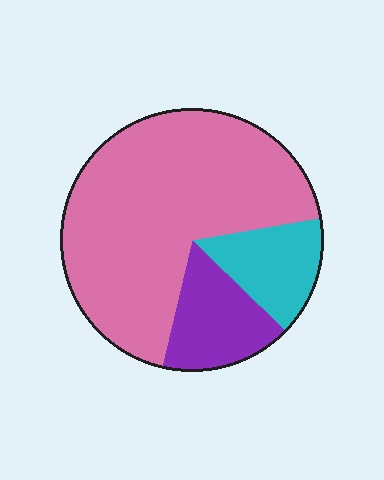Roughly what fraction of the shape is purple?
Purple takes up about one sixth (1/6) of the shape.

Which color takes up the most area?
Pink, at roughly 70%.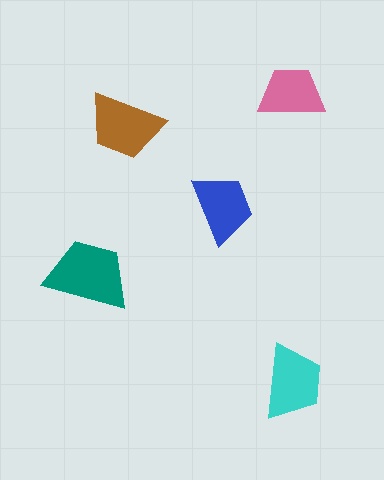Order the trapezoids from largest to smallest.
the teal one, the brown one, the cyan one, the blue one, the pink one.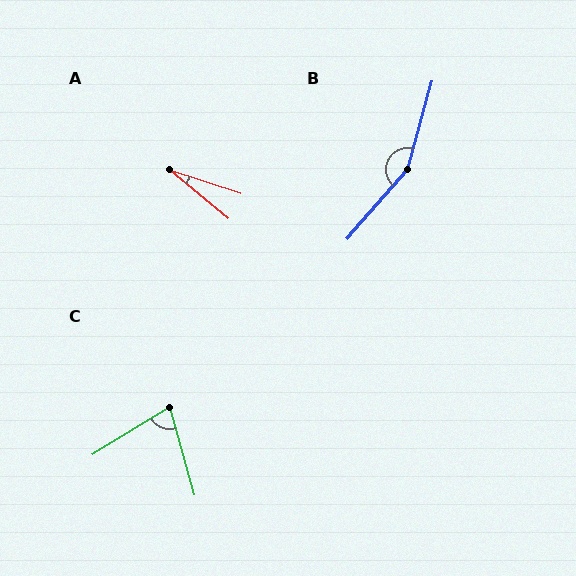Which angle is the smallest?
A, at approximately 22 degrees.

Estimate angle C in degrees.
Approximately 74 degrees.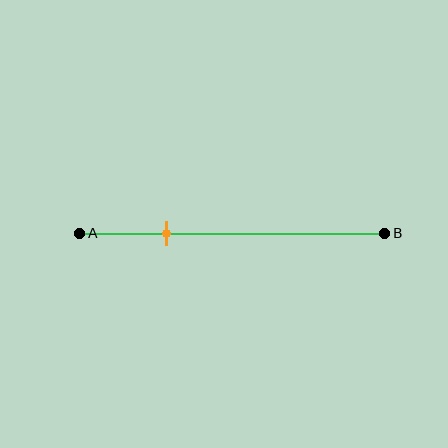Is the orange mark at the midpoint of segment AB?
No, the mark is at about 30% from A, not at the 50% midpoint.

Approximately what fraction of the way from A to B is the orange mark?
The orange mark is approximately 30% of the way from A to B.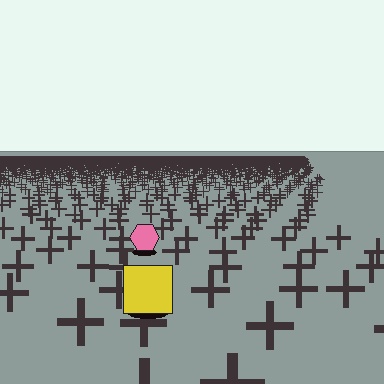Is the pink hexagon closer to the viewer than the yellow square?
No. The yellow square is closer — you can tell from the texture gradient: the ground texture is coarser near it.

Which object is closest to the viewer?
The yellow square is closest. The texture marks near it are larger and more spread out.